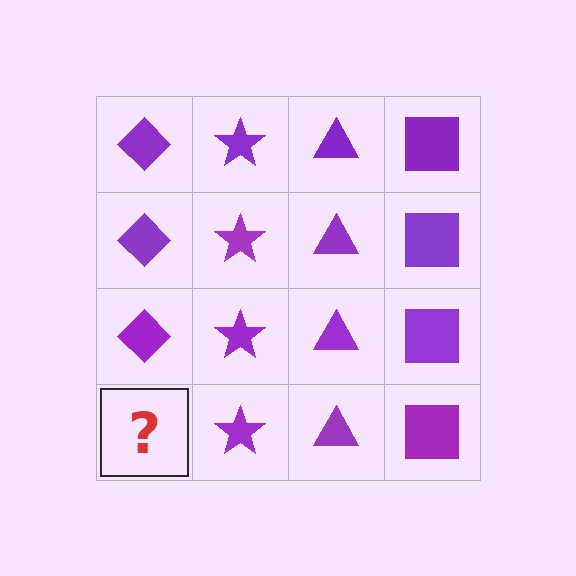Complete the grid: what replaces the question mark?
The question mark should be replaced with a purple diamond.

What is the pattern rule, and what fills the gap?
The rule is that each column has a consistent shape. The gap should be filled with a purple diamond.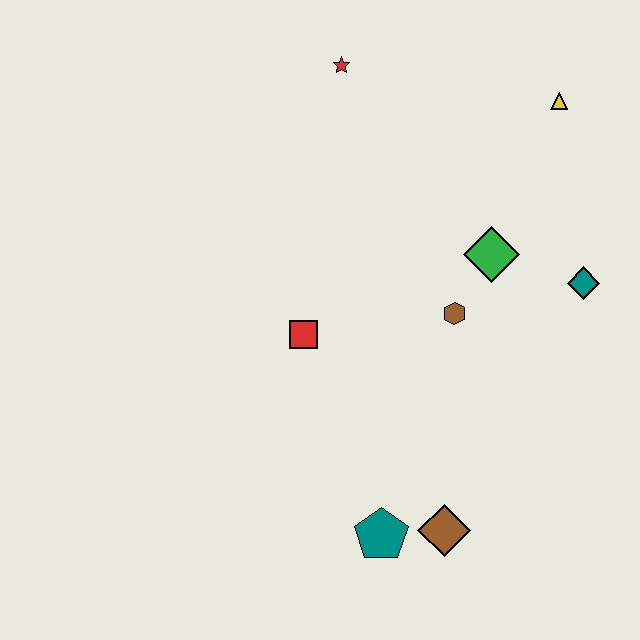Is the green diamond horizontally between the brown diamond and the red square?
No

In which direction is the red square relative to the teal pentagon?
The red square is above the teal pentagon.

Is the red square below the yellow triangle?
Yes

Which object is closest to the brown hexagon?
The green diamond is closest to the brown hexagon.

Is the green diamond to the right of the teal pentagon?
Yes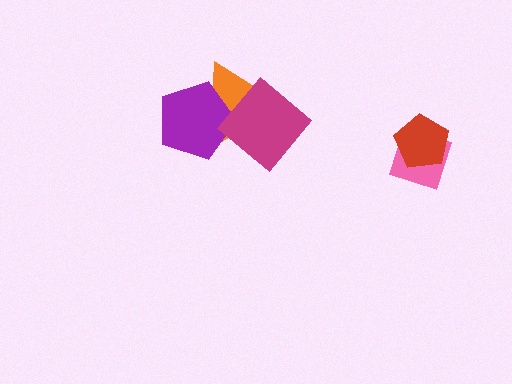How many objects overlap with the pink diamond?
1 object overlaps with the pink diamond.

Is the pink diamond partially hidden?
Yes, it is partially covered by another shape.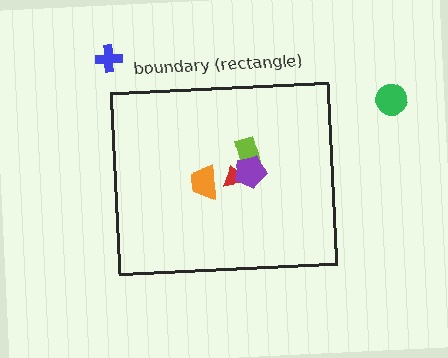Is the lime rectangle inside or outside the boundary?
Inside.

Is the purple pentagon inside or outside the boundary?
Inside.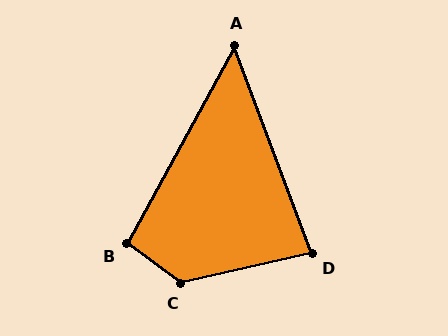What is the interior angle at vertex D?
Approximately 82 degrees (acute).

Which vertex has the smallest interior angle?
A, at approximately 49 degrees.